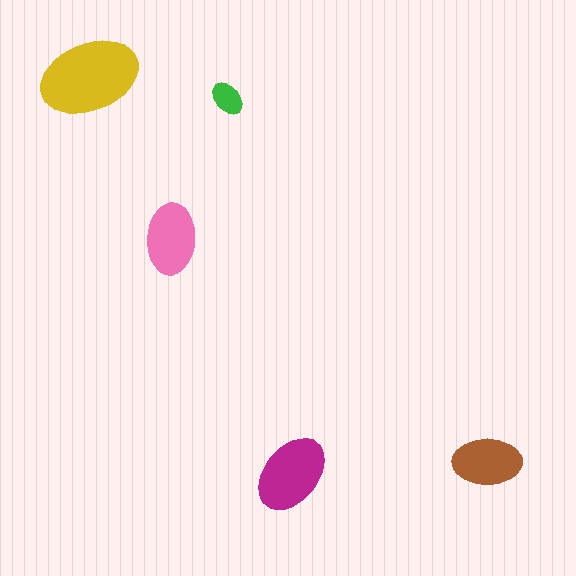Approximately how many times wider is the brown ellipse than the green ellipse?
About 2 times wider.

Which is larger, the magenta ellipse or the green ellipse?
The magenta one.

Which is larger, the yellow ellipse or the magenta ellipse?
The yellow one.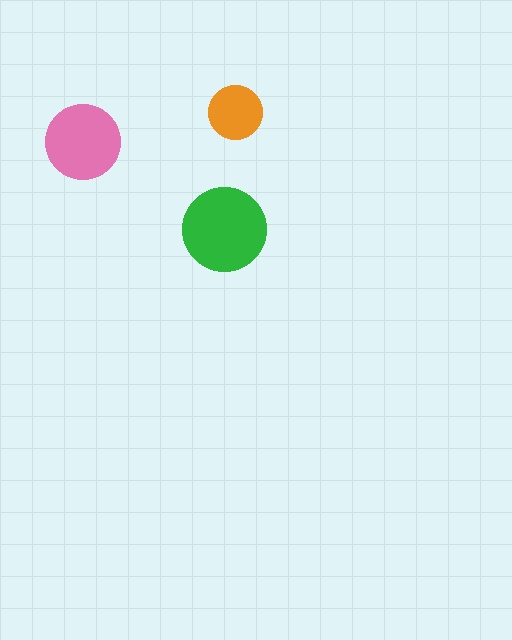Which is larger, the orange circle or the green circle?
The green one.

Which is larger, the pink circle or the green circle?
The green one.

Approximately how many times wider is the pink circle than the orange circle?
About 1.5 times wider.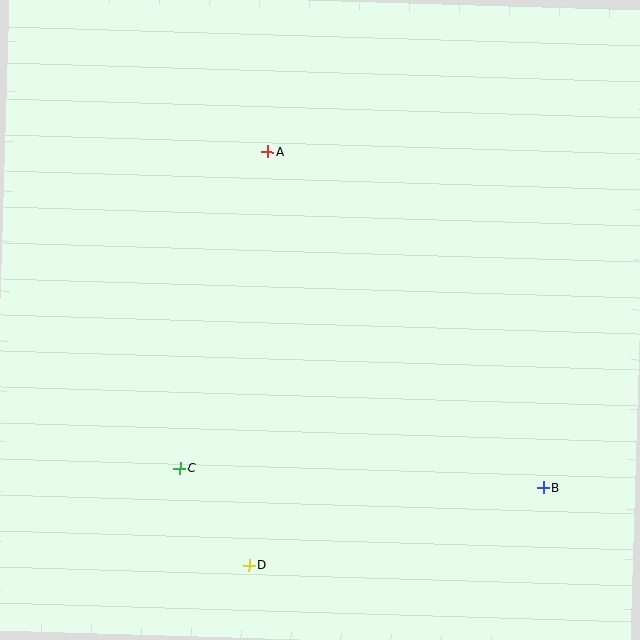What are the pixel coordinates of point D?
Point D is at (249, 565).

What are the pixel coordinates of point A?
Point A is at (268, 151).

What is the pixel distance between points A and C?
The distance between A and C is 329 pixels.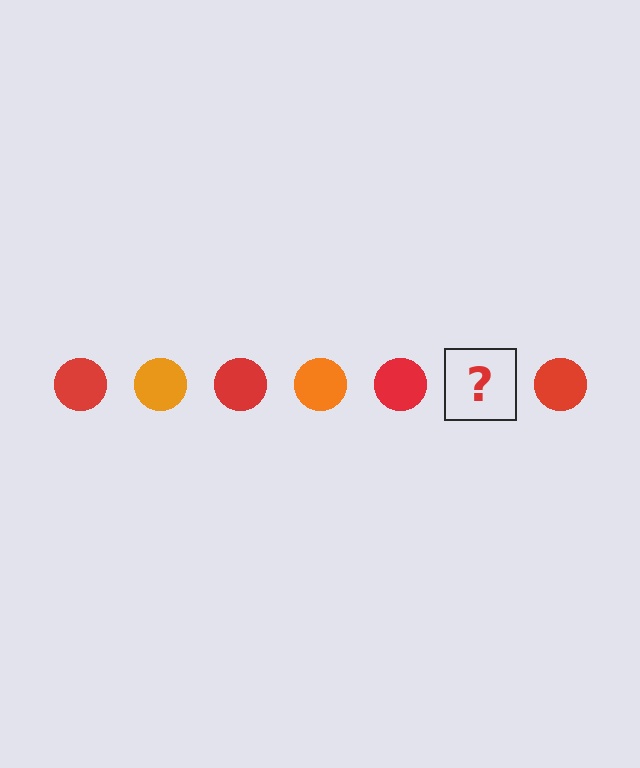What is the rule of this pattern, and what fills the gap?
The rule is that the pattern cycles through red, orange circles. The gap should be filled with an orange circle.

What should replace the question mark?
The question mark should be replaced with an orange circle.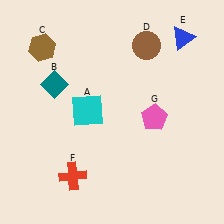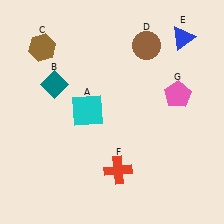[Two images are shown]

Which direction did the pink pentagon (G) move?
The pink pentagon (G) moved right.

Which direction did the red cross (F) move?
The red cross (F) moved right.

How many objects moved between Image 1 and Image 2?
2 objects moved between the two images.